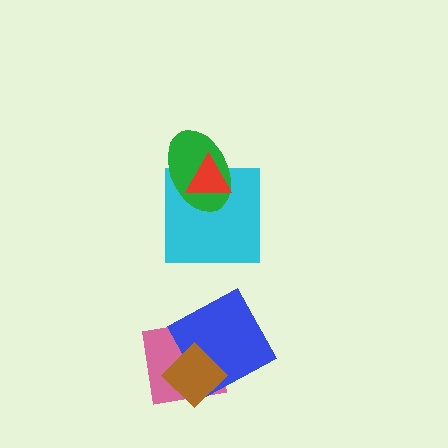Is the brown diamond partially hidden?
No, no other shape covers it.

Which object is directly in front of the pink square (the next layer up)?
The blue square is directly in front of the pink square.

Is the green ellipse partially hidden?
Yes, it is partially covered by another shape.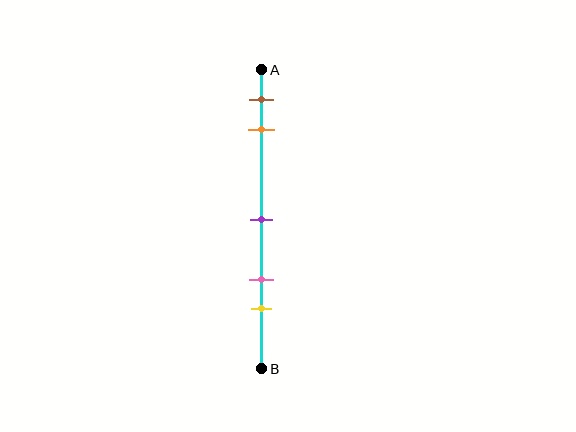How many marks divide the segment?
There are 5 marks dividing the segment.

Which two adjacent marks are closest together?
The brown and orange marks are the closest adjacent pair.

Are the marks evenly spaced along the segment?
No, the marks are not evenly spaced.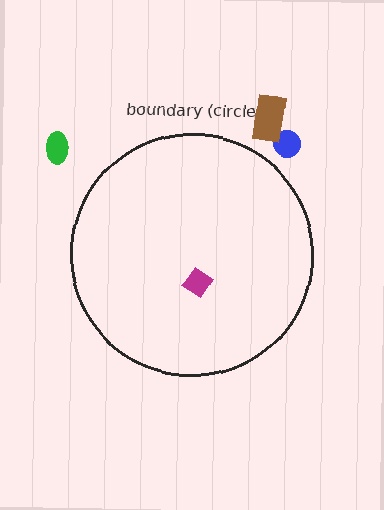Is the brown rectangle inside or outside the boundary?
Outside.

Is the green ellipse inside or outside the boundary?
Outside.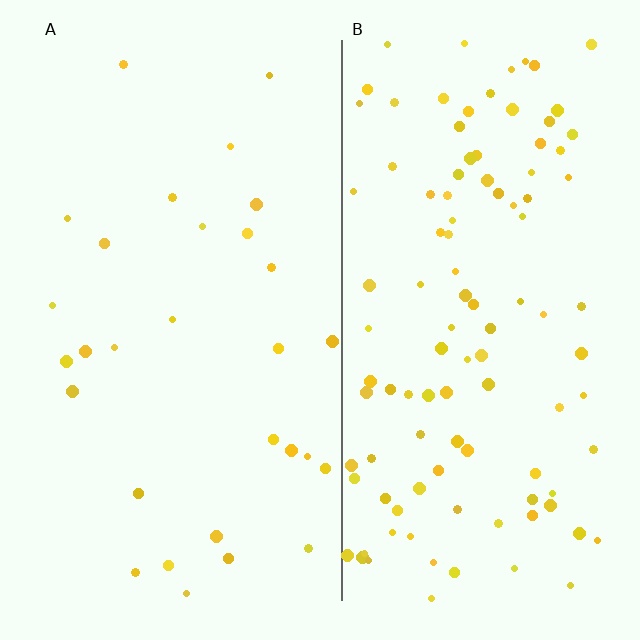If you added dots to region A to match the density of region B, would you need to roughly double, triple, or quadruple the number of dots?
Approximately quadruple.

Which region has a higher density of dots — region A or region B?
B (the right).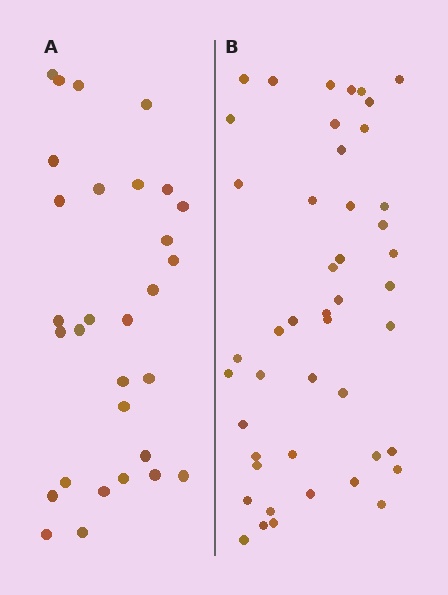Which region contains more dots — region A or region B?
Region B (the right region) has more dots.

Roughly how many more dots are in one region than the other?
Region B has approximately 15 more dots than region A.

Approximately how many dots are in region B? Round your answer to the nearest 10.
About 50 dots. (The exact count is 46, which rounds to 50.)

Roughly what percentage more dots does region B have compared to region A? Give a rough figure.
About 55% more.